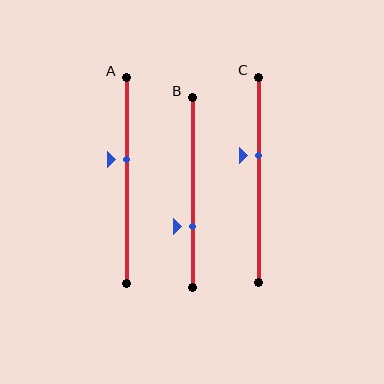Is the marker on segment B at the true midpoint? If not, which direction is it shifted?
No, the marker on segment B is shifted downward by about 18% of the segment length.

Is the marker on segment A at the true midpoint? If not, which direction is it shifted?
No, the marker on segment A is shifted upward by about 10% of the segment length.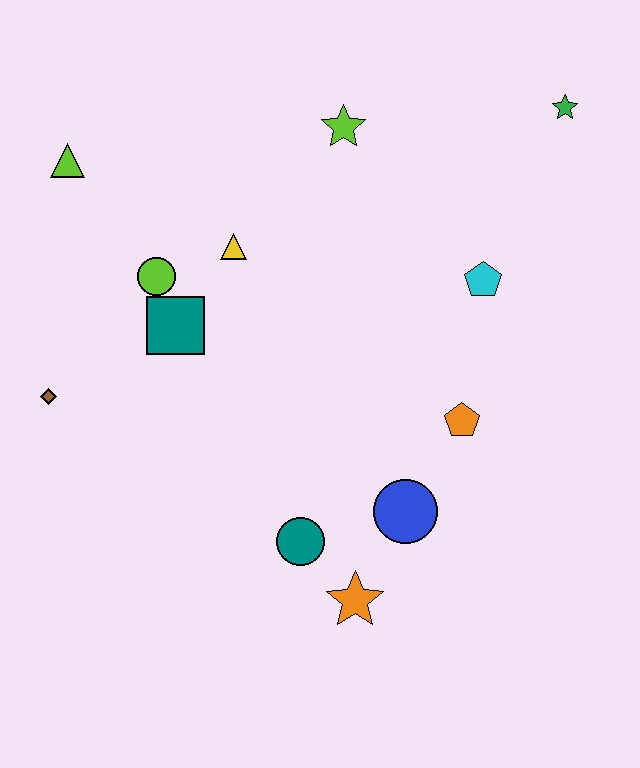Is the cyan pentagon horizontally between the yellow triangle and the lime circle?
No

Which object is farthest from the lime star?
The orange star is farthest from the lime star.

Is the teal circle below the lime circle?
Yes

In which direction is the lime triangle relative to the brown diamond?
The lime triangle is above the brown diamond.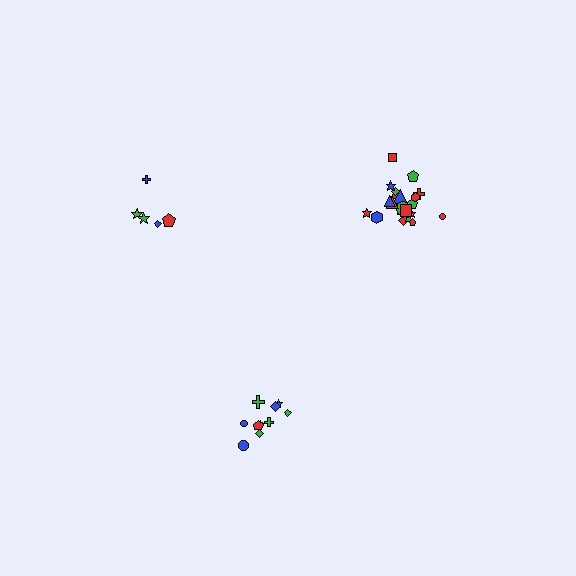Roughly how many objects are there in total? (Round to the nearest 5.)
Roughly 35 objects in total.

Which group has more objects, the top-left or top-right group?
The top-right group.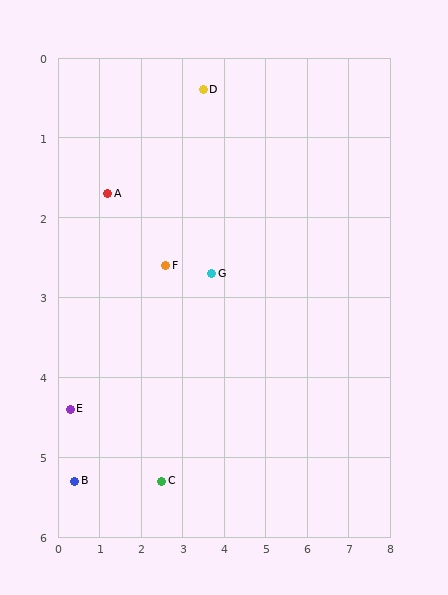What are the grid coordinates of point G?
Point G is at approximately (3.7, 2.7).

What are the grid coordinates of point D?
Point D is at approximately (3.5, 0.4).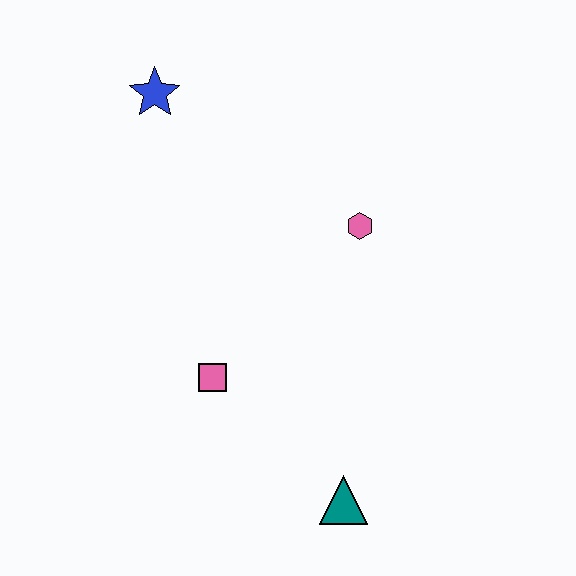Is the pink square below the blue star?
Yes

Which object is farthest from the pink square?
The blue star is farthest from the pink square.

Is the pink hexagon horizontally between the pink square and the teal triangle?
No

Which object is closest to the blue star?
The pink hexagon is closest to the blue star.